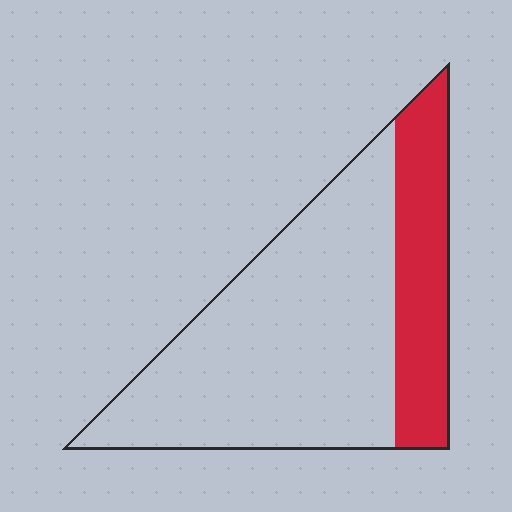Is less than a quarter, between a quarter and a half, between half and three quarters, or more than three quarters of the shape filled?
Between a quarter and a half.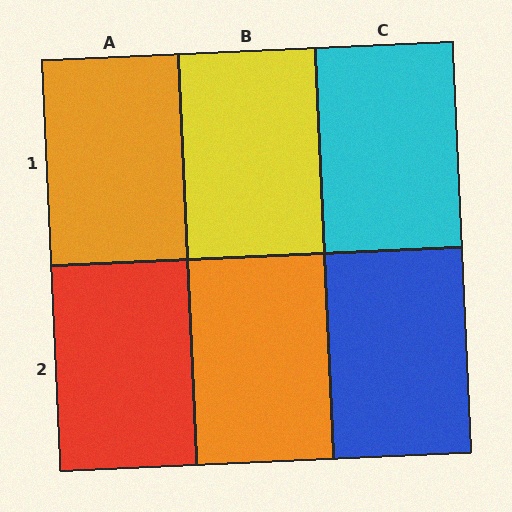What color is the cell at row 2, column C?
Blue.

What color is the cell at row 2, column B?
Orange.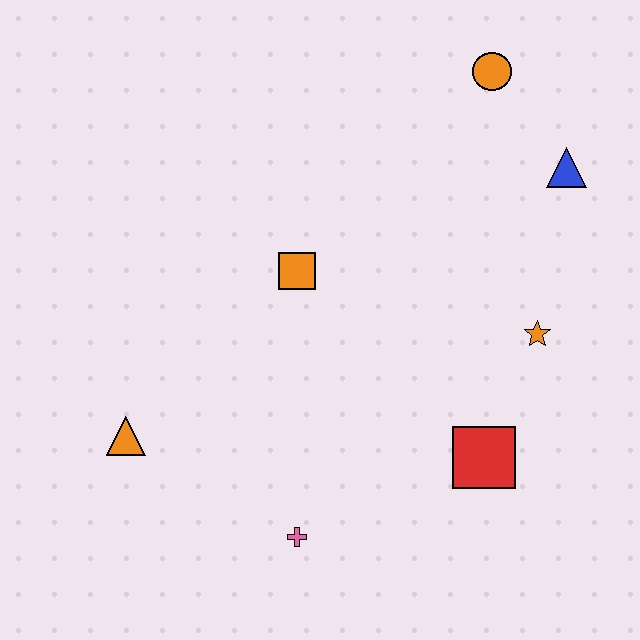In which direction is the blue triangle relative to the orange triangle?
The blue triangle is to the right of the orange triangle.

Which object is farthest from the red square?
The orange circle is farthest from the red square.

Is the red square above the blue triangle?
No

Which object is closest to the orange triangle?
The pink cross is closest to the orange triangle.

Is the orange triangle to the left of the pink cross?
Yes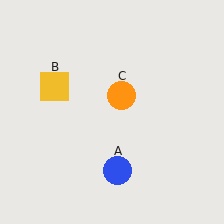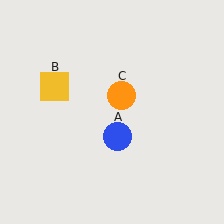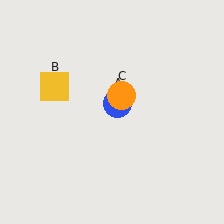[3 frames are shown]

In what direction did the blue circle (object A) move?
The blue circle (object A) moved up.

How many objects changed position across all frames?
1 object changed position: blue circle (object A).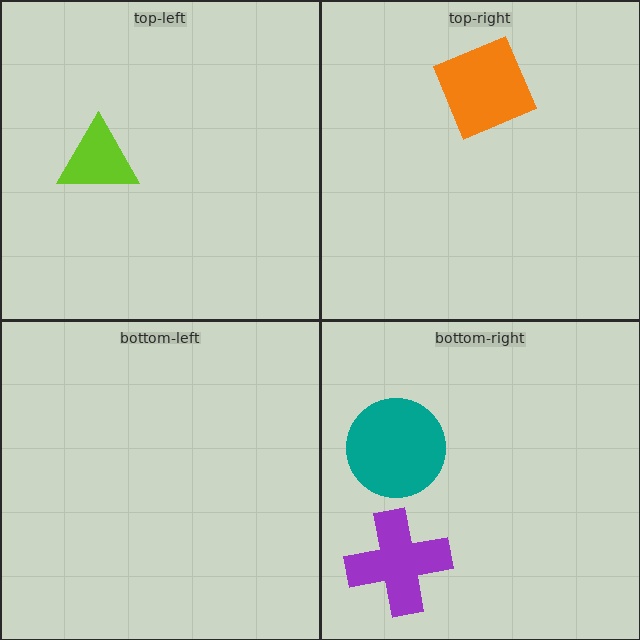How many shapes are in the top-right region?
1.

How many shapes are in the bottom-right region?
2.